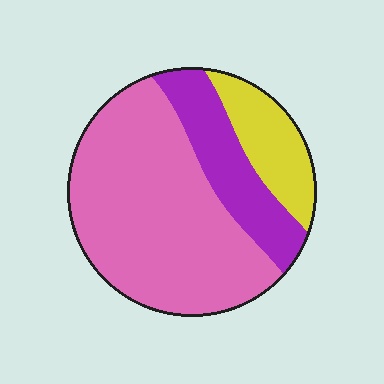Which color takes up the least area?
Yellow, at roughly 15%.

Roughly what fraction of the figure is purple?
Purple covers about 20% of the figure.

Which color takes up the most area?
Pink, at roughly 65%.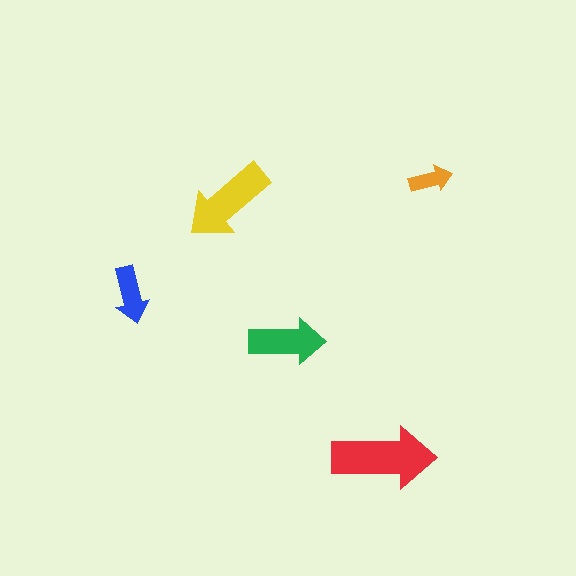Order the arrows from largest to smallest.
the red one, the yellow one, the green one, the blue one, the orange one.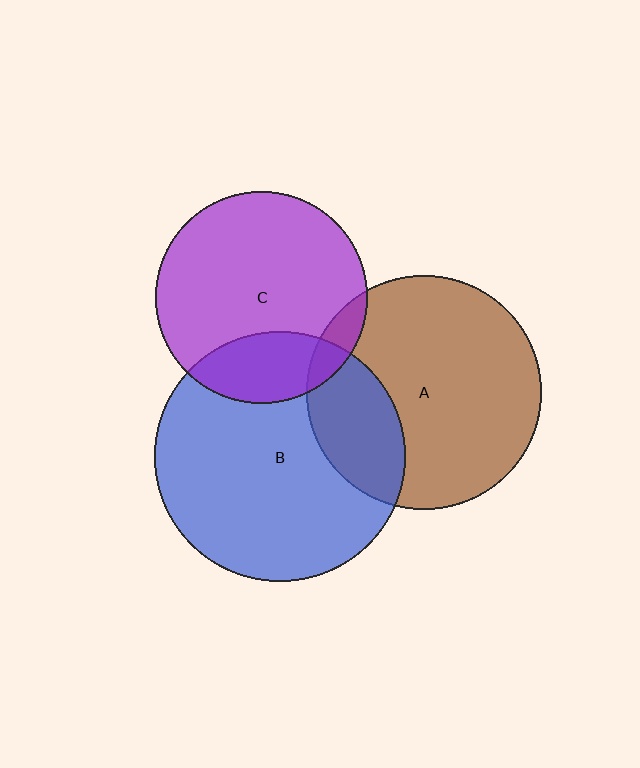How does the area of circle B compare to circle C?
Approximately 1.4 times.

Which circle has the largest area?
Circle B (blue).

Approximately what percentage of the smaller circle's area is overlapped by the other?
Approximately 25%.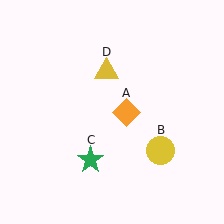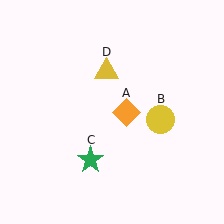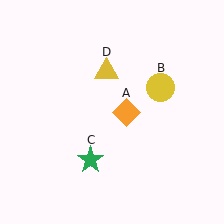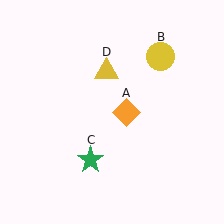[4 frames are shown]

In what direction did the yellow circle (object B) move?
The yellow circle (object B) moved up.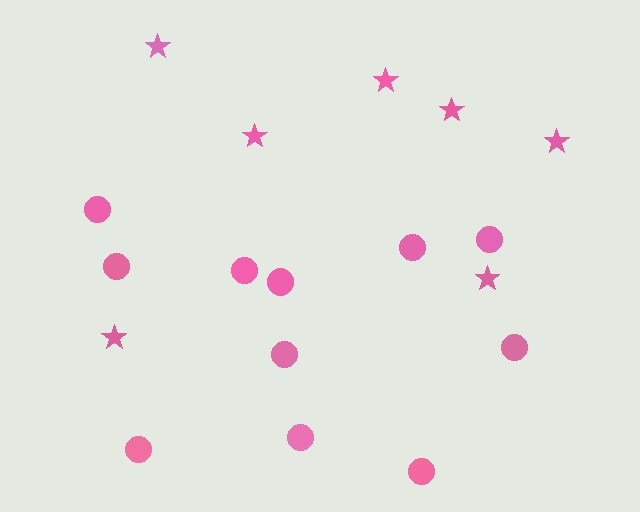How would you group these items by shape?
There are 2 groups: one group of stars (7) and one group of circles (11).